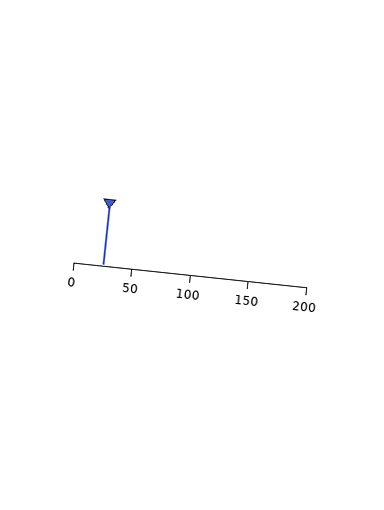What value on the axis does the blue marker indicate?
The marker indicates approximately 25.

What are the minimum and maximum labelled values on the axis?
The axis runs from 0 to 200.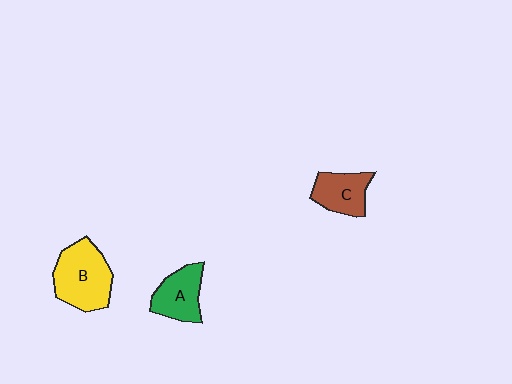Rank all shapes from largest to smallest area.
From largest to smallest: B (yellow), A (green), C (brown).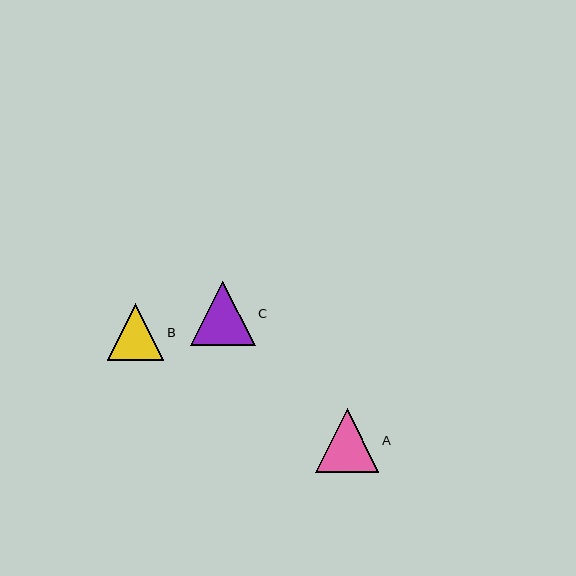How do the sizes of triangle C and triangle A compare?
Triangle C and triangle A are approximately the same size.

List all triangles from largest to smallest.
From largest to smallest: C, A, B.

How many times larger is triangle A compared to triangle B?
Triangle A is approximately 1.1 times the size of triangle B.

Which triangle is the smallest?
Triangle B is the smallest with a size of approximately 56 pixels.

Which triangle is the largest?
Triangle C is the largest with a size of approximately 64 pixels.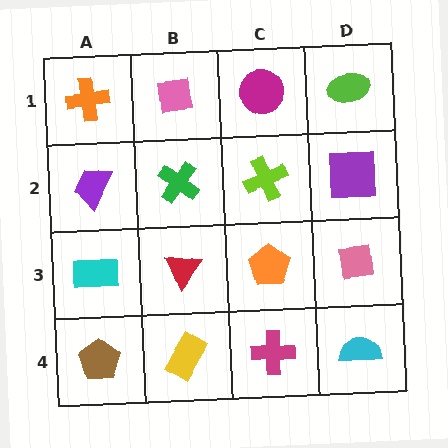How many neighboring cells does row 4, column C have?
3.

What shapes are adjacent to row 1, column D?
A purple square (row 2, column D), a magenta circle (row 1, column C).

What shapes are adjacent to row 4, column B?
A red triangle (row 3, column B), a brown pentagon (row 4, column A), a magenta cross (row 4, column C).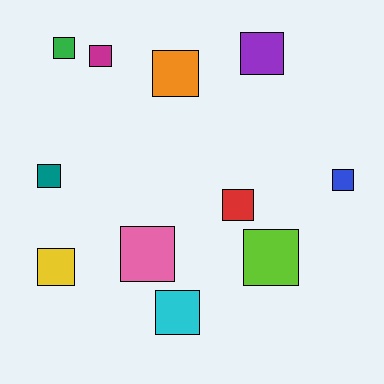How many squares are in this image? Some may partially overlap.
There are 11 squares.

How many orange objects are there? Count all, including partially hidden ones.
There is 1 orange object.